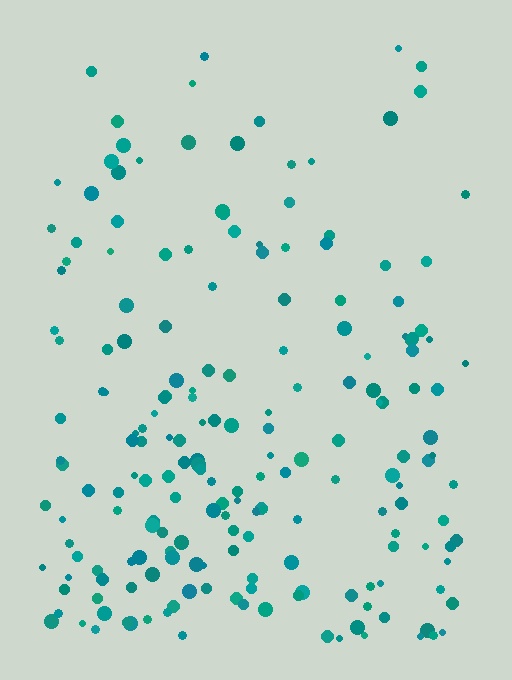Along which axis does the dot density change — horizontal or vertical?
Vertical.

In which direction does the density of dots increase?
From top to bottom, with the bottom side densest.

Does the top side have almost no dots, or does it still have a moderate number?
Still a moderate number, just noticeably fewer than the bottom.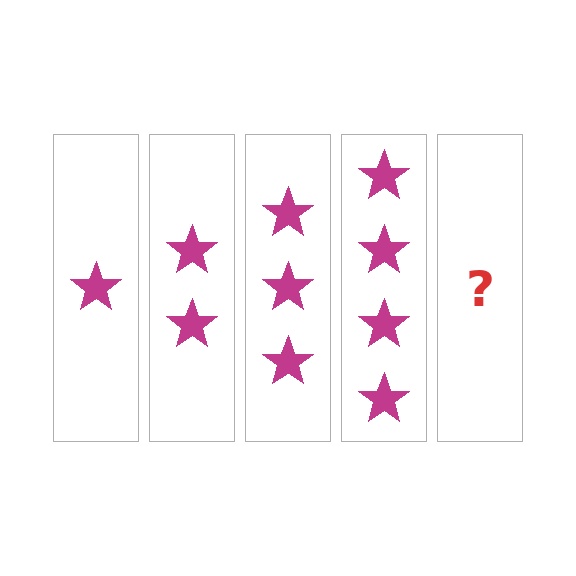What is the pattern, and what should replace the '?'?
The pattern is that each step adds one more star. The '?' should be 5 stars.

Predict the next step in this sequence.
The next step is 5 stars.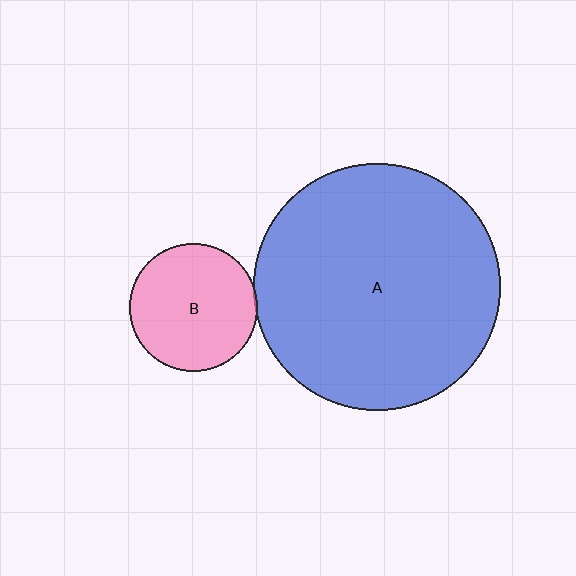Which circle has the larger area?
Circle A (blue).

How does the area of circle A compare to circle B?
Approximately 3.7 times.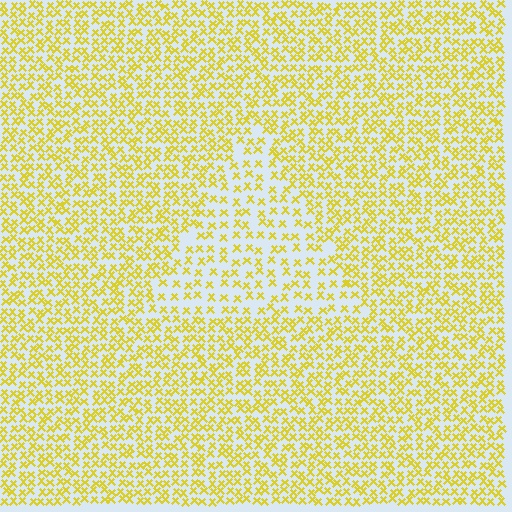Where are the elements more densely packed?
The elements are more densely packed outside the triangle boundary.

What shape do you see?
I see a triangle.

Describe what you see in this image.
The image contains small yellow elements arranged at two different densities. A triangle-shaped region is visible where the elements are less densely packed than the surrounding area.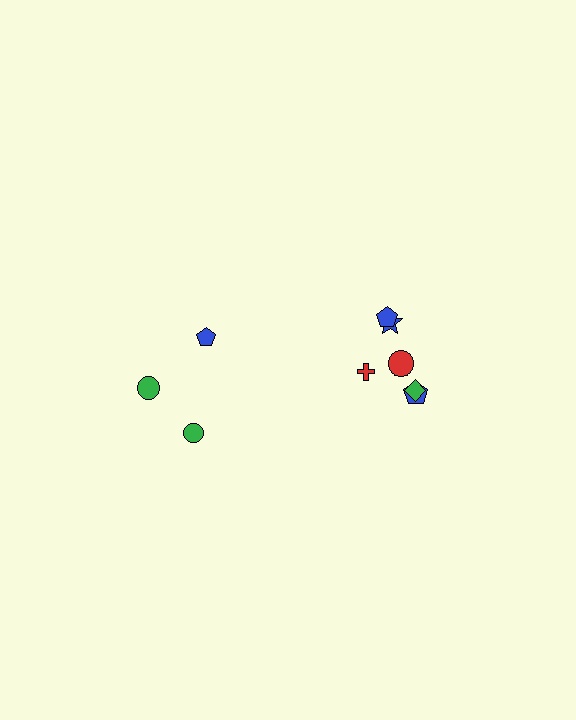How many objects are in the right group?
There are 7 objects.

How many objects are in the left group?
There are 3 objects.